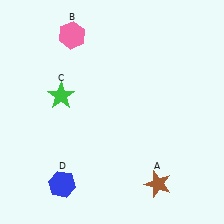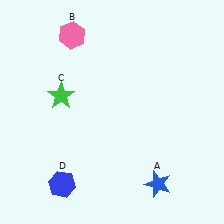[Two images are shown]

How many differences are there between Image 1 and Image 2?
There is 1 difference between the two images.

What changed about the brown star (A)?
In Image 1, A is brown. In Image 2, it changed to blue.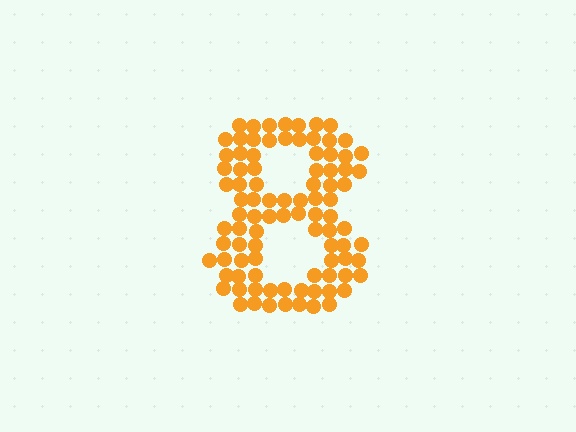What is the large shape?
The large shape is the digit 8.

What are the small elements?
The small elements are circles.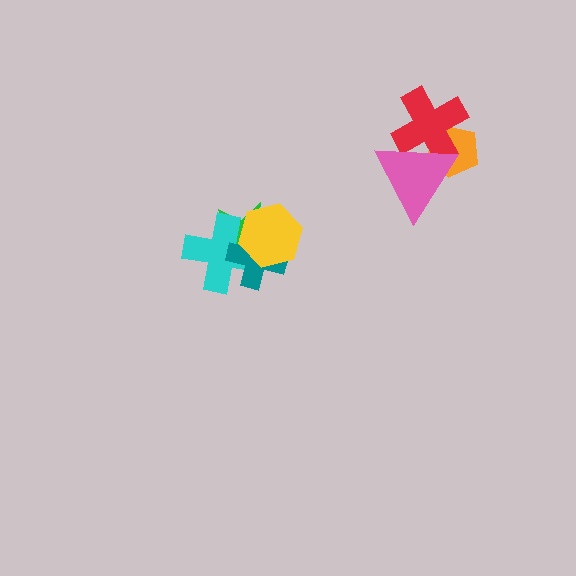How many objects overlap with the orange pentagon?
2 objects overlap with the orange pentagon.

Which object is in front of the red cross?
The pink triangle is in front of the red cross.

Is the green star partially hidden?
Yes, it is partially covered by another shape.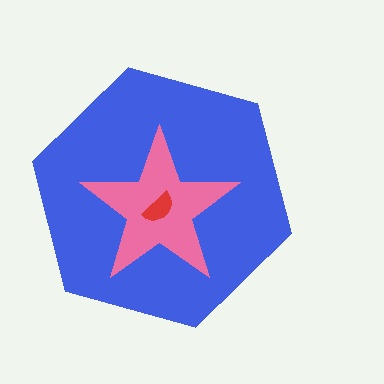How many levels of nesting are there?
3.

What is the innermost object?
The red semicircle.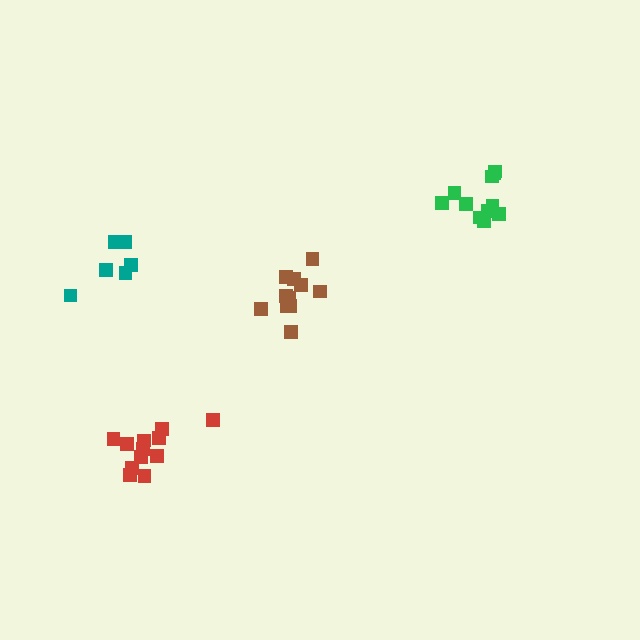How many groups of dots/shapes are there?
There are 4 groups.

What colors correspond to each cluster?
The clusters are colored: brown, green, teal, red.